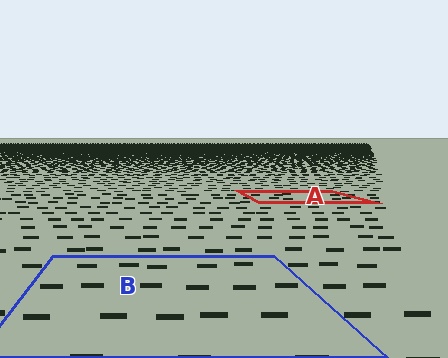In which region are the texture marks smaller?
The texture marks are smaller in region A, because it is farther away.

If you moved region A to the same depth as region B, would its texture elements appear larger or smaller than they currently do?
They would appear larger. At a closer depth, the same texture elements are projected at a bigger on-screen size.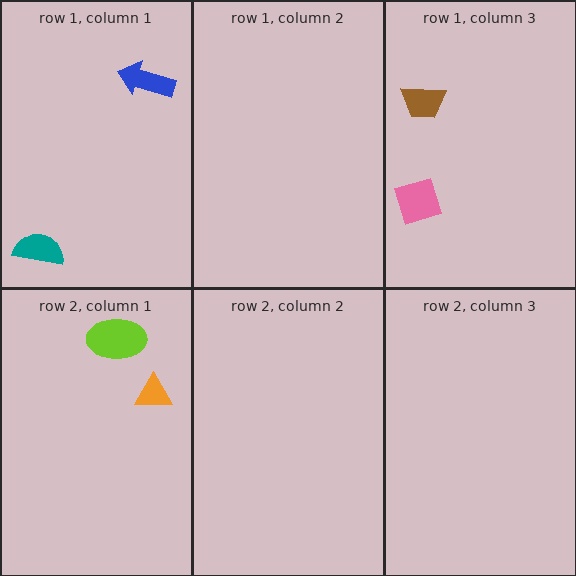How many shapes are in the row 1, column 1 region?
2.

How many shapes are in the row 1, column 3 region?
2.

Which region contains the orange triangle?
The row 2, column 1 region.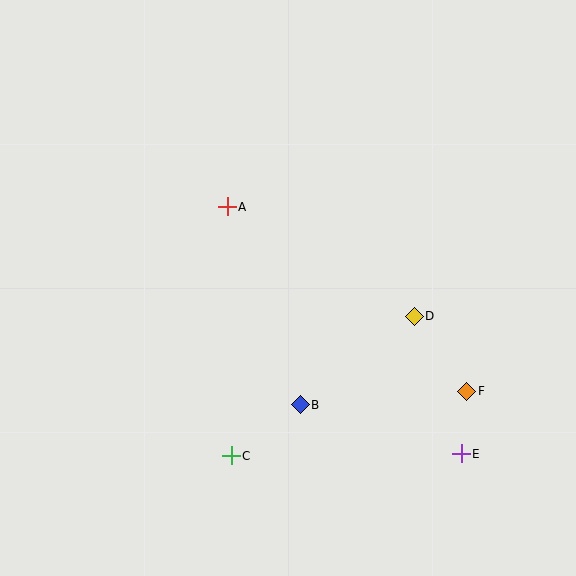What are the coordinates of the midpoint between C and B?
The midpoint between C and B is at (266, 430).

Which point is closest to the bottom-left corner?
Point C is closest to the bottom-left corner.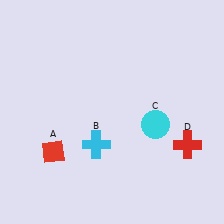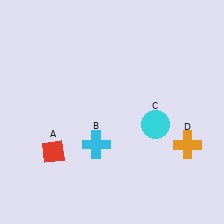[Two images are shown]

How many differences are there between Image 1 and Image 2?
There is 1 difference between the two images.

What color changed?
The cross (D) changed from red in Image 1 to orange in Image 2.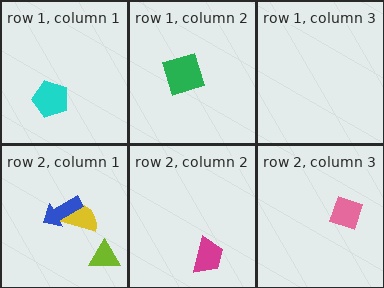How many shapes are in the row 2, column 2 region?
1.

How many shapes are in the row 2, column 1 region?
3.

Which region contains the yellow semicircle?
The row 2, column 1 region.